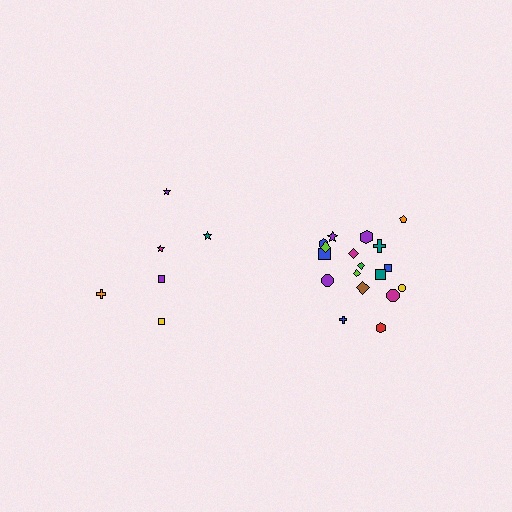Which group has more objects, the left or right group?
The right group.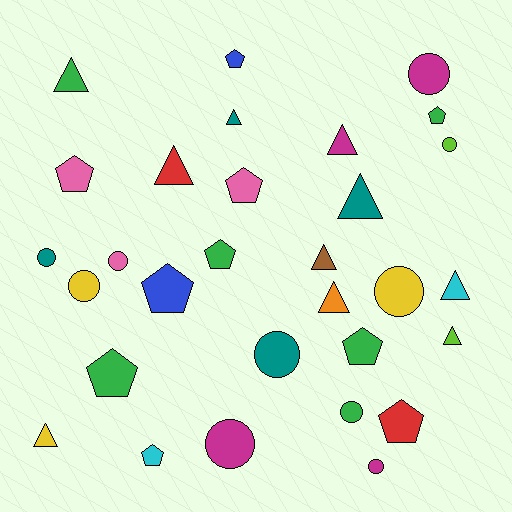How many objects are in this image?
There are 30 objects.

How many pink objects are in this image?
There are 3 pink objects.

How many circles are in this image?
There are 10 circles.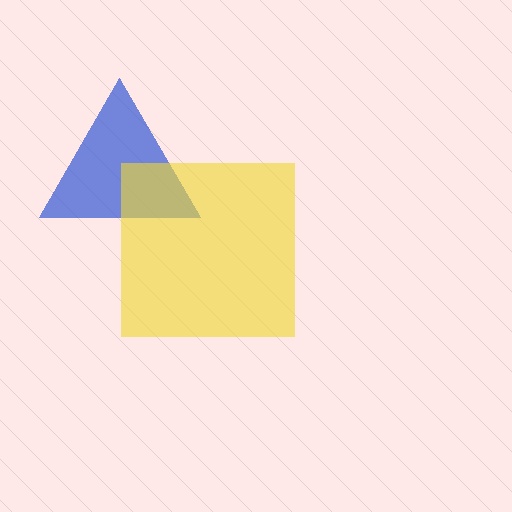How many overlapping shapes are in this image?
There are 2 overlapping shapes in the image.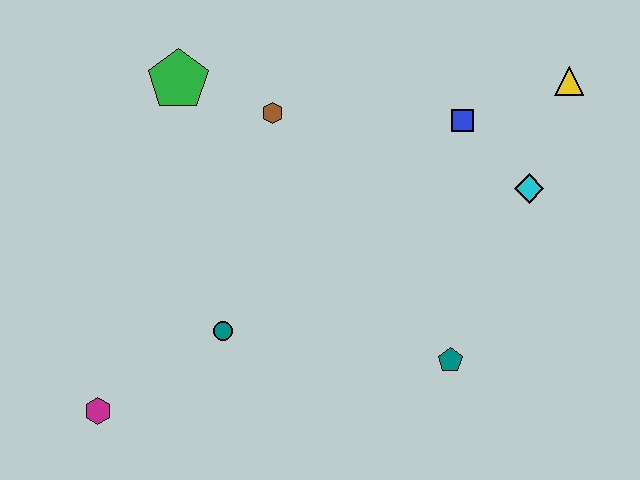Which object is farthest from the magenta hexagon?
The yellow triangle is farthest from the magenta hexagon.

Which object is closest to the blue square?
The cyan diamond is closest to the blue square.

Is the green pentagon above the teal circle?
Yes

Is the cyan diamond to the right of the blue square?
Yes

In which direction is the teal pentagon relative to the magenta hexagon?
The teal pentagon is to the right of the magenta hexagon.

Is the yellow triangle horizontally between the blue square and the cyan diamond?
No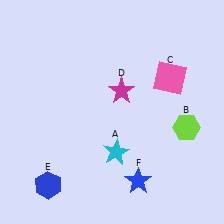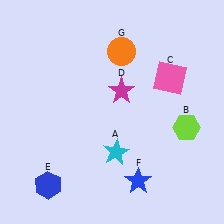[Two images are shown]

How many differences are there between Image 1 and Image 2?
There is 1 difference between the two images.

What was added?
An orange circle (G) was added in Image 2.